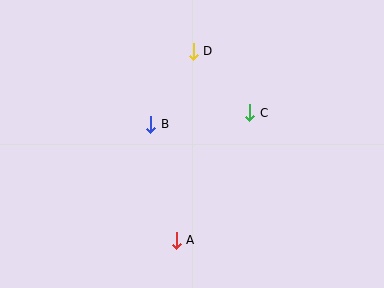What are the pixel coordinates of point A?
Point A is at (176, 240).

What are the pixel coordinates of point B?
Point B is at (151, 124).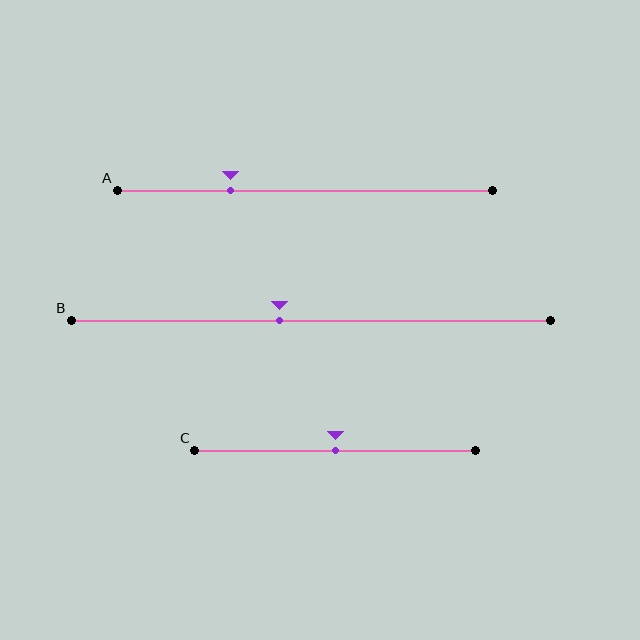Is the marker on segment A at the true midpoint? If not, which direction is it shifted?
No, the marker on segment A is shifted to the left by about 20% of the segment length.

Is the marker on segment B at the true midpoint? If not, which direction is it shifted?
No, the marker on segment B is shifted to the left by about 7% of the segment length.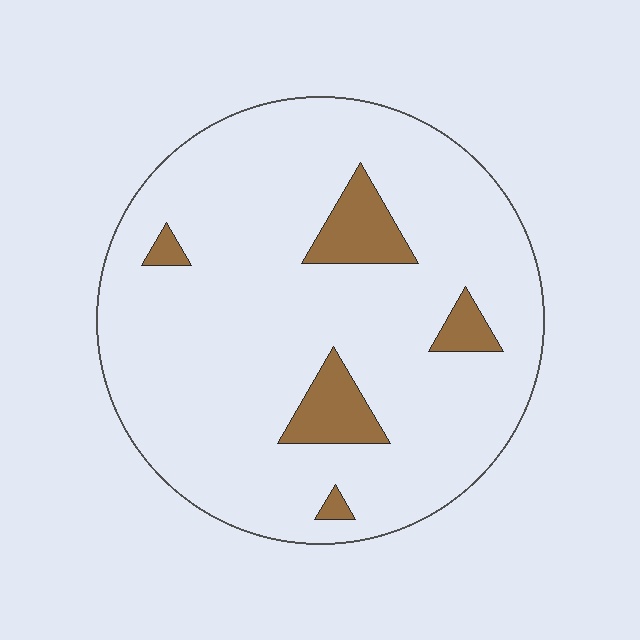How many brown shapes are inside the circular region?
5.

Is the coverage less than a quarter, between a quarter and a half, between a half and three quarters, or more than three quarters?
Less than a quarter.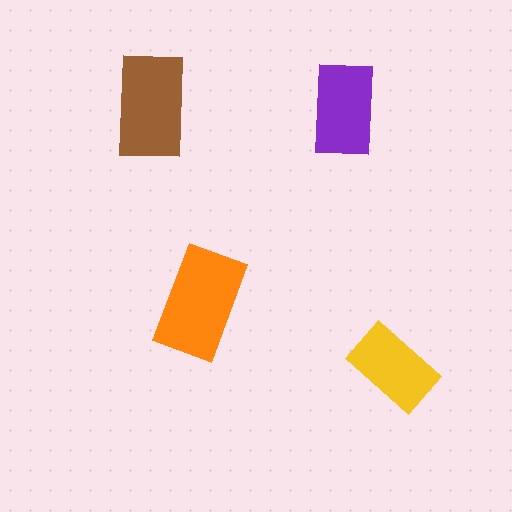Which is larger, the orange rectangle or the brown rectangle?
The orange one.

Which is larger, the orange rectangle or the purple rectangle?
The orange one.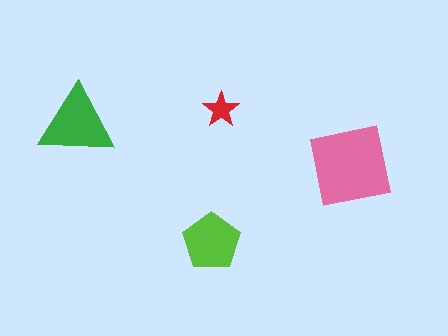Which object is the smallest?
The red star.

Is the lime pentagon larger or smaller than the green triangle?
Smaller.